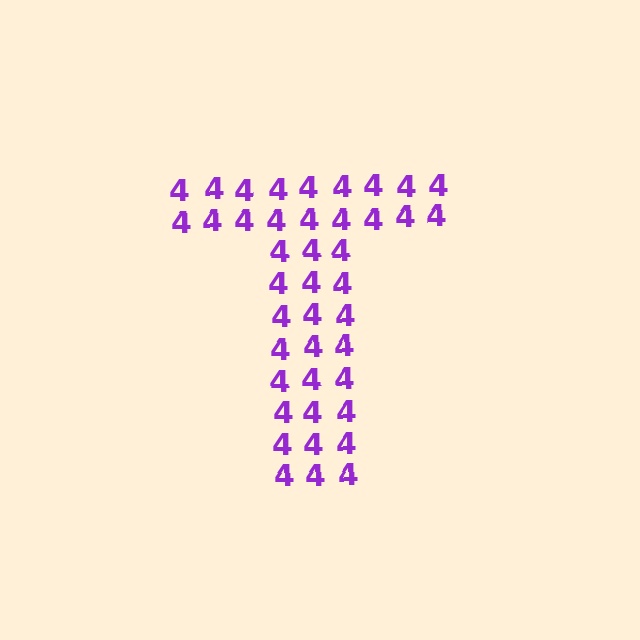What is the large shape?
The large shape is the letter T.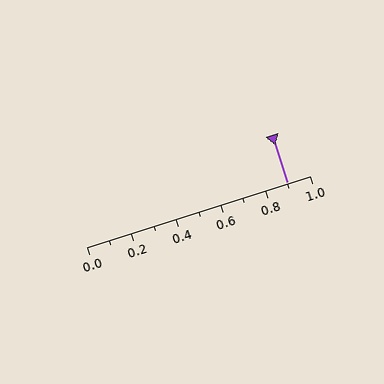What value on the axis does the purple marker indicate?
The marker indicates approximately 0.9.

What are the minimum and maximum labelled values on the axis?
The axis runs from 0.0 to 1.0.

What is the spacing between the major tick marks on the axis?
The major ticks are spaced 0.2 apart.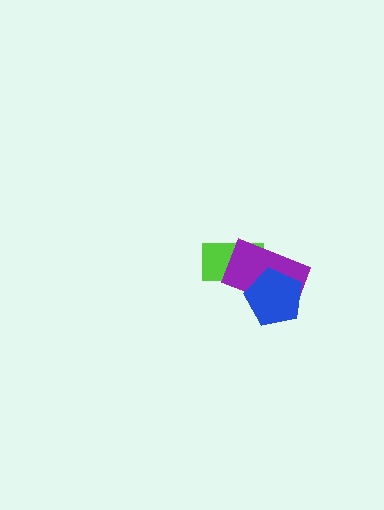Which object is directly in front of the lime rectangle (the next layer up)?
The purple rectangle is directly in front of the lime rectangle.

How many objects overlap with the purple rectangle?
2 objects overlap with the purple rectangle.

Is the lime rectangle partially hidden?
Yes, it is partially covered by another shape.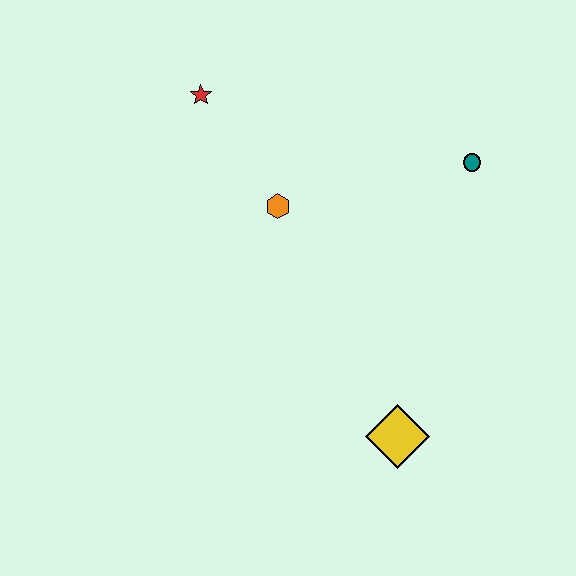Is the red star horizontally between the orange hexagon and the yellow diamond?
No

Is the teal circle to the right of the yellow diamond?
Yes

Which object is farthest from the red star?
The yellow diamond is farthest from the red star.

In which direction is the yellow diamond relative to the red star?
The yellow diamond is below the red star.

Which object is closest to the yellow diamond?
The orange hexagon is closest to the yellow diamond.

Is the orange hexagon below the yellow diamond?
No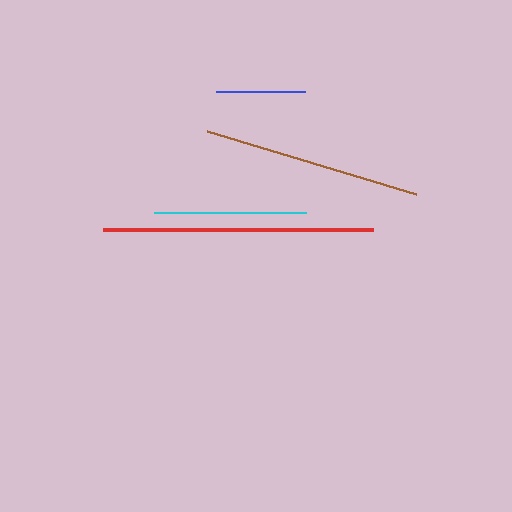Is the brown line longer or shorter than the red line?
The red line is longer than the brown line.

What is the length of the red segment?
The red segment is approximately 270 pixels long.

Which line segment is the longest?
The red line is the longest at approximately 270 pixels.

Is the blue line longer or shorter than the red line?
The red line is longer than the blue line.